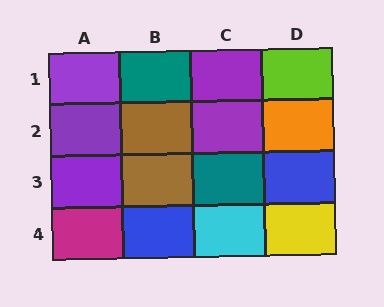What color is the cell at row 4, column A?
Magenta.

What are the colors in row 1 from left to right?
Purple, teal, purple, lime.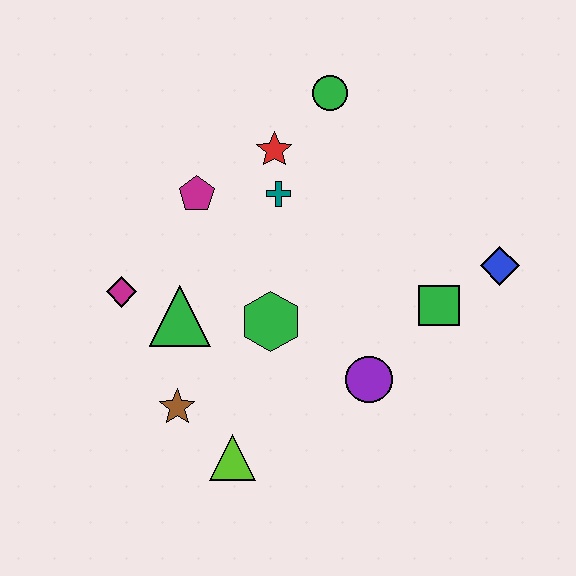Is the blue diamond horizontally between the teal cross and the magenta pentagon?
No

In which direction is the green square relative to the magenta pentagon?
The green square is to the right of the magenta pentagon.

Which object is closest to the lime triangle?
The brown star is closest to the lime triangle.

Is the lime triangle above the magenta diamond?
No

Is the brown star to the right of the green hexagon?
No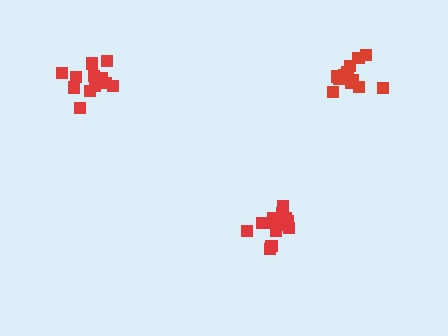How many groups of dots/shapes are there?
There are 3 groups.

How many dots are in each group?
Group 1: 13 dots, Group 2: 13 dots, Group 3: 13 dots (39 total).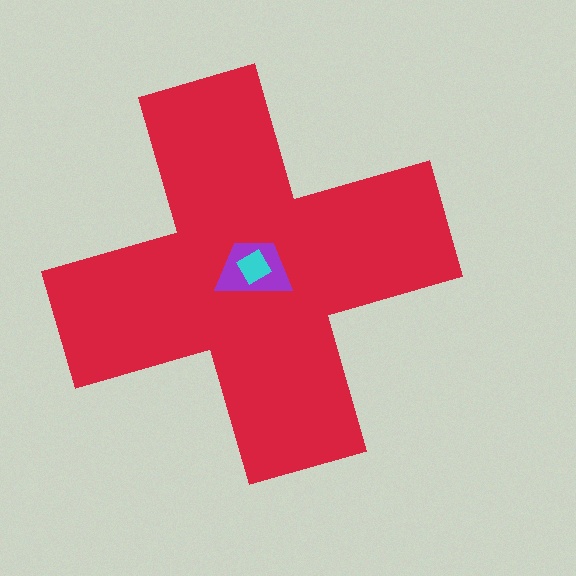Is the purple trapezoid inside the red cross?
Yes.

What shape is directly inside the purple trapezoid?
The cyan diamond.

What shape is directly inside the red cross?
The purple trapezoid.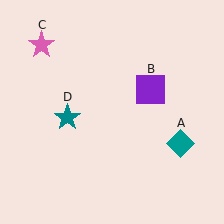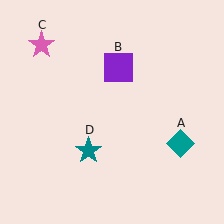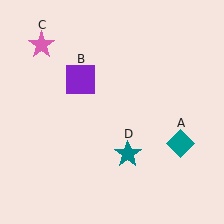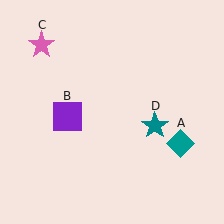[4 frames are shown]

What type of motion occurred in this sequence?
The purple square (object B), teal star (object D) rotated counterclockwise around the center of the scene.